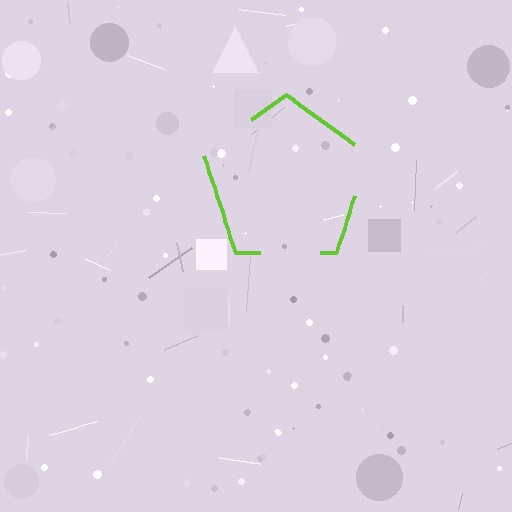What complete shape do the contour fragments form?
The contour fragments form a pentagon.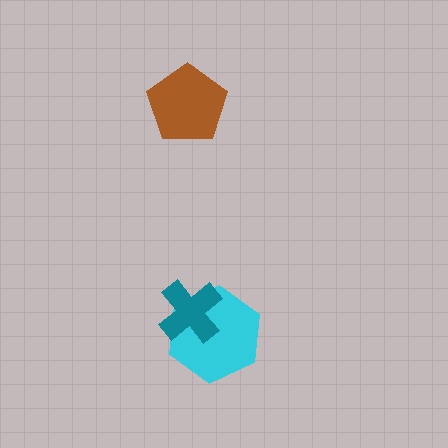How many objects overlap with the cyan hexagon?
1 object overlaps with the cyan hexagon.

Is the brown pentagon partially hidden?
No, no other shape covers it.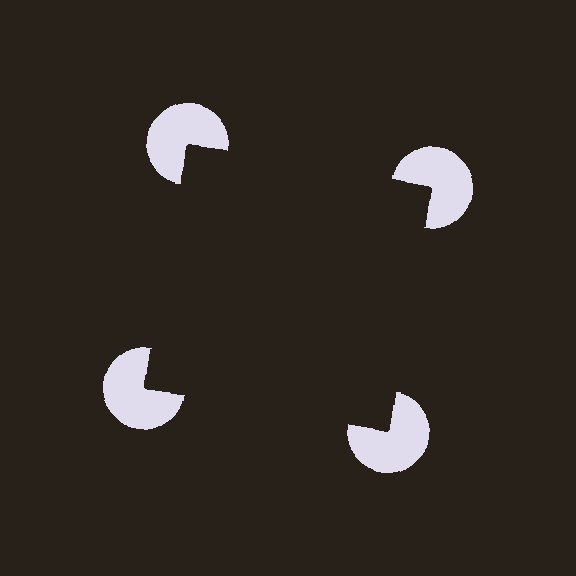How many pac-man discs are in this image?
There are 4 — one at each vertex of the illusory square.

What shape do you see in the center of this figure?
An illusory square — its edges are inferred from the aligned wedge cuts in the pac-man discs, not physically drawn.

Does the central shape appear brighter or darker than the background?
It typically appears slightly darker than the background, even though no actual brightness change is drawn.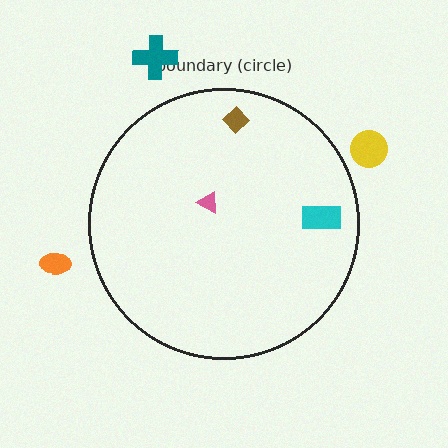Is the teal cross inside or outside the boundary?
Outside.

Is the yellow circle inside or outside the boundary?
Outside.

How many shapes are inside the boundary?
3 inside, 3 outside.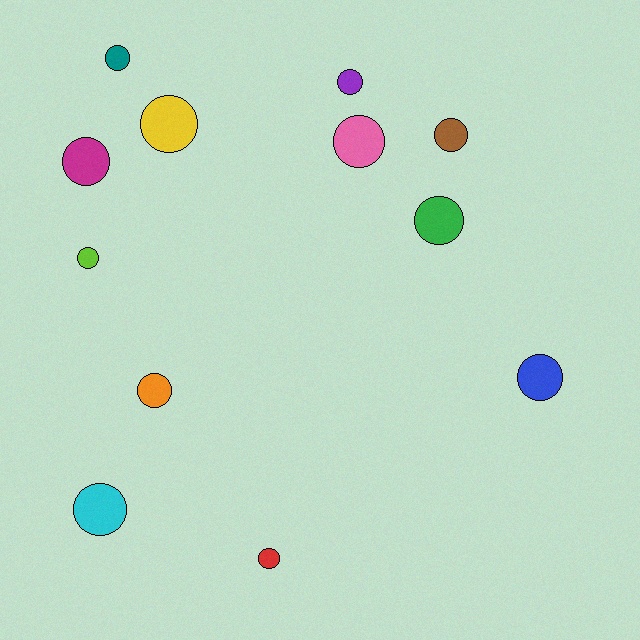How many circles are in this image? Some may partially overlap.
There are 12 circles.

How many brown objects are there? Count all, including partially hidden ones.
There is 1 brown object.